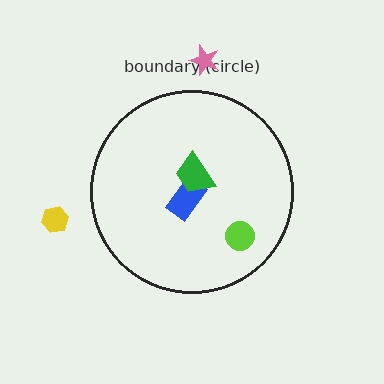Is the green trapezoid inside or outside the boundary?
Inside.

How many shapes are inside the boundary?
3 inside, 2 outside.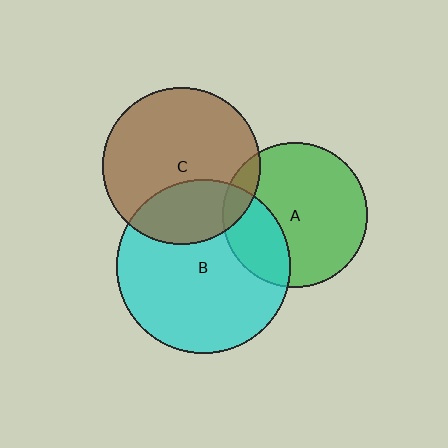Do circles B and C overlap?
Yes.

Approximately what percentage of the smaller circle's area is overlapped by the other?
Approximately 30%.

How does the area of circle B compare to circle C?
Approximately 1.2 times.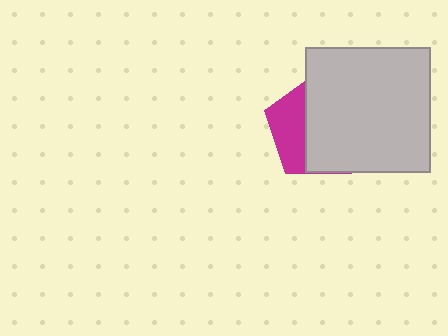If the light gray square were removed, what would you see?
You would see the complete magenta pentagon.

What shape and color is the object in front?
The object in front is a light gray square.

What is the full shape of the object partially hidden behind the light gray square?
The partially hidden object is a magenta pentagon.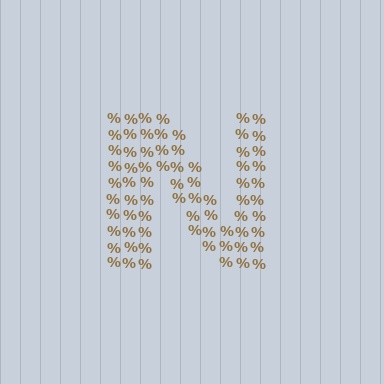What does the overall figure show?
The overall figure shows the letter N.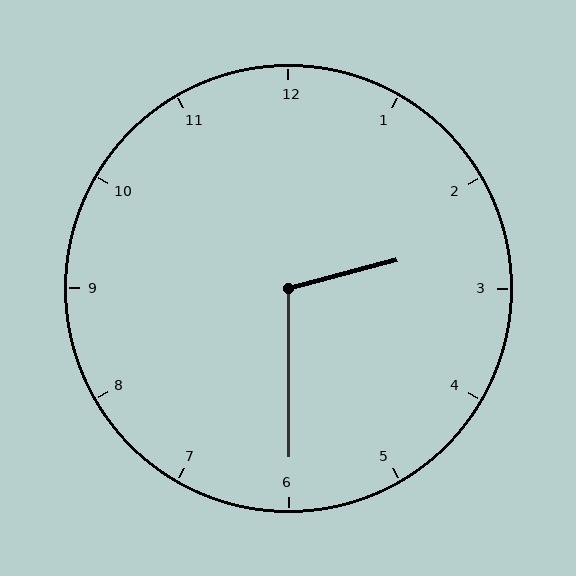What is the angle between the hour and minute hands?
Approximately 105 degrees.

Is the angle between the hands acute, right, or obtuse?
It is obtuse.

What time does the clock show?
2:30.